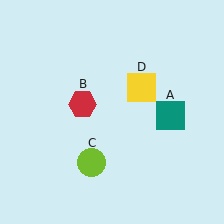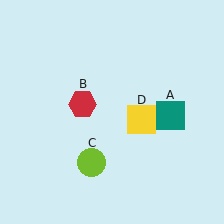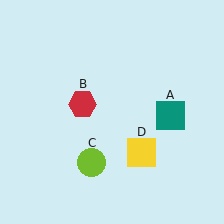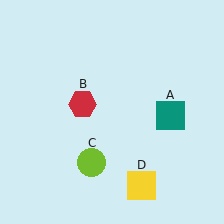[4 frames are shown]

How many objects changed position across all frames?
1 object changed position: yellow square (object D).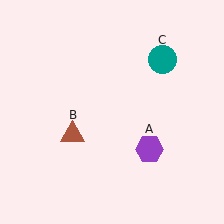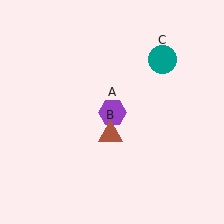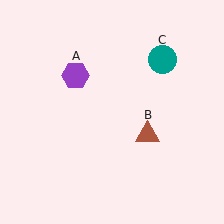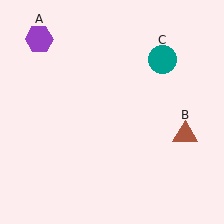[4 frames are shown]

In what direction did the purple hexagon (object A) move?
The purple hexagon (object A) moved up and to the left.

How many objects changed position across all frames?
2 objects changed position: purple hexagon (object A), brown triangle (object B).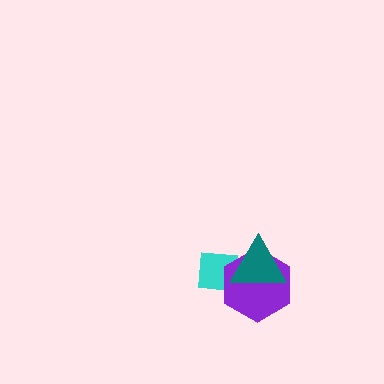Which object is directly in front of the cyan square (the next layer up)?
The purple hexagon is directly in front of the cyan square.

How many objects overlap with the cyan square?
2 objects overlap with the cyan square.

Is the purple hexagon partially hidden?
Yes, it is partially covered by another shape.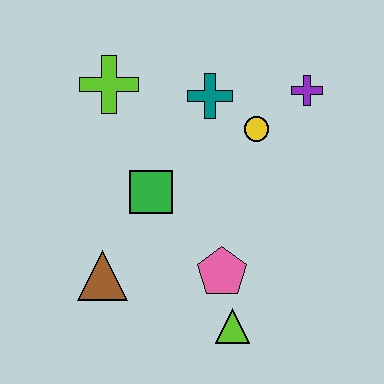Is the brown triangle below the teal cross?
Yes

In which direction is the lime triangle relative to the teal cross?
The lime triangle is below the teal cross.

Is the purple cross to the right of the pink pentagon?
Yes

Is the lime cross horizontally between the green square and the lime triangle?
No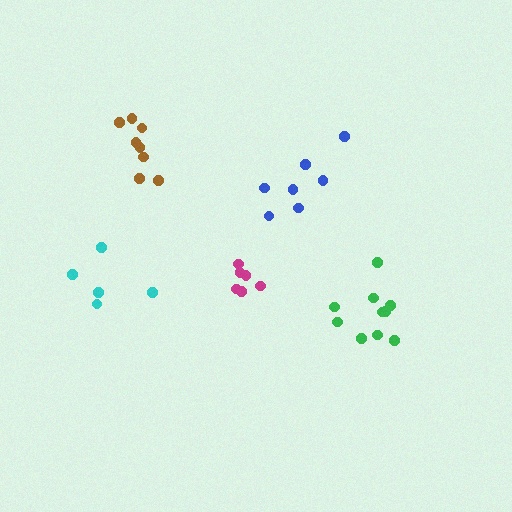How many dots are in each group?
Group 1: 6 dots, Group 2: 8 dots, Group 3: 7 dots, Group 4: 5 dots, Group 5: 10 dots (36 total).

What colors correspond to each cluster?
The clusters are colored: magenta, brown, blue, cyan, green.